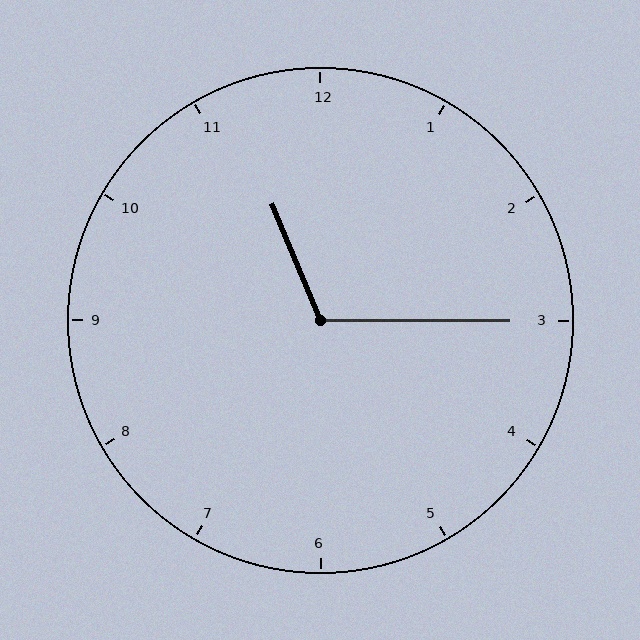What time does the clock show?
11:15.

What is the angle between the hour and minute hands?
Approximately 112 degrees.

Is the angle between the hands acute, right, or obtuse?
It is obtuse.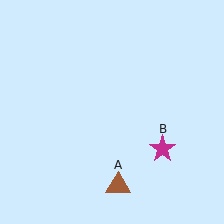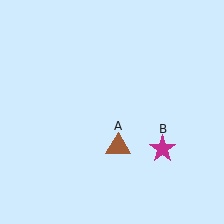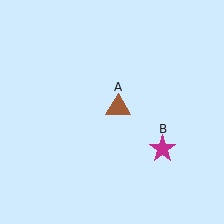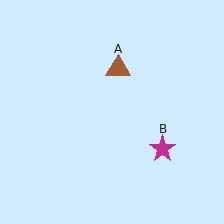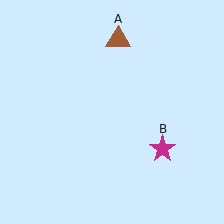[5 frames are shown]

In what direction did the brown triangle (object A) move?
The brown triangle (object A) moved up.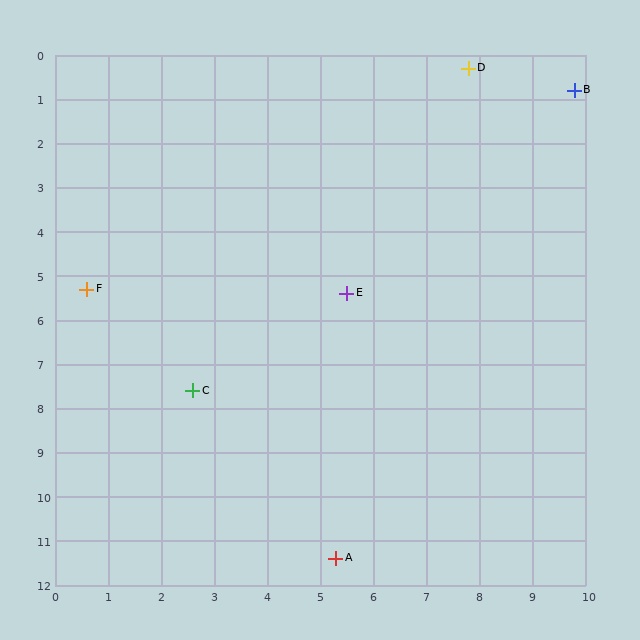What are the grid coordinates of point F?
Point F is at approximately (0.6, 5.3).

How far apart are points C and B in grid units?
Points C and B are about 9.9 grid units apart.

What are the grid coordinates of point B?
Point B is at approximately (9.8, 0.8).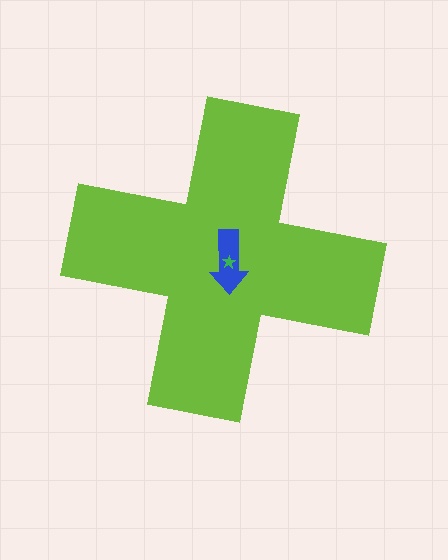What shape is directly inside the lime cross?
The blue arrow.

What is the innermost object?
The green star.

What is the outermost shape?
The lime cross.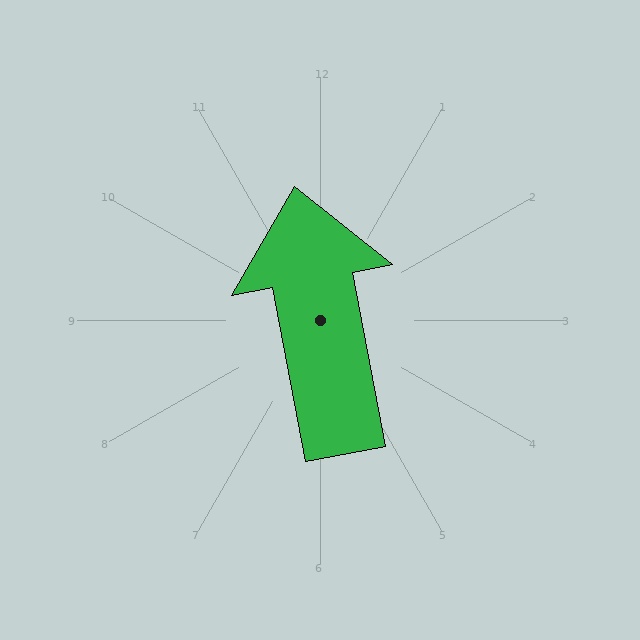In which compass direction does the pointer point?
North.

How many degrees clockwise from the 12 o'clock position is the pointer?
Approximately 349 degrees.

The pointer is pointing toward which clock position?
Roughly 12 o'clock.